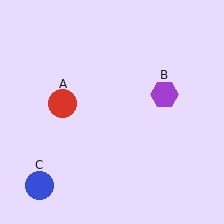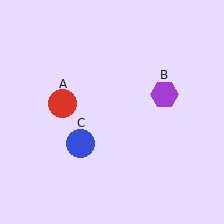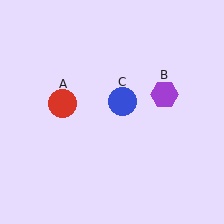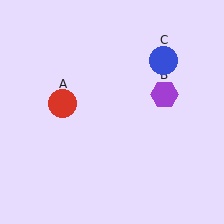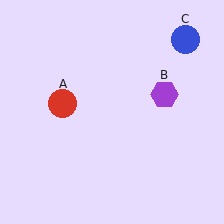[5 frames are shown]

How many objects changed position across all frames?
1 object changed position: blue circle (object C).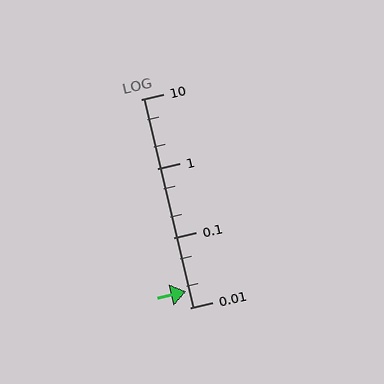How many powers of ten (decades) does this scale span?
The scale spans 3 decades, from 0.01 to 10.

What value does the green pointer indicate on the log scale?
The pointer indicates approximately 0.017.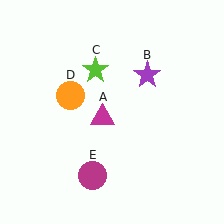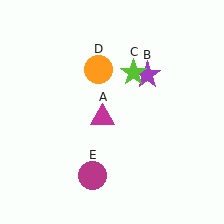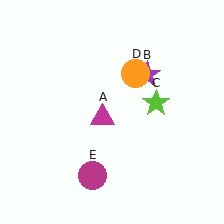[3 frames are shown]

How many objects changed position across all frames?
2 objects changed position: lime star (object C), orange circle (object D).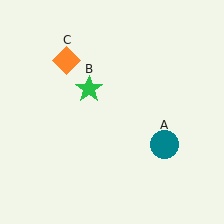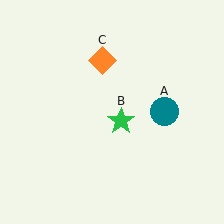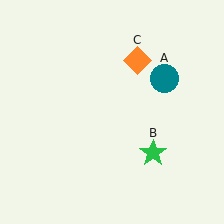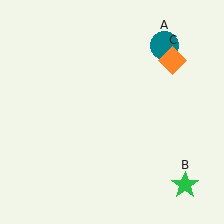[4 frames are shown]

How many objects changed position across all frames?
3 objects changed position: teal circle (object A), green star (object B), orange diamond (object C).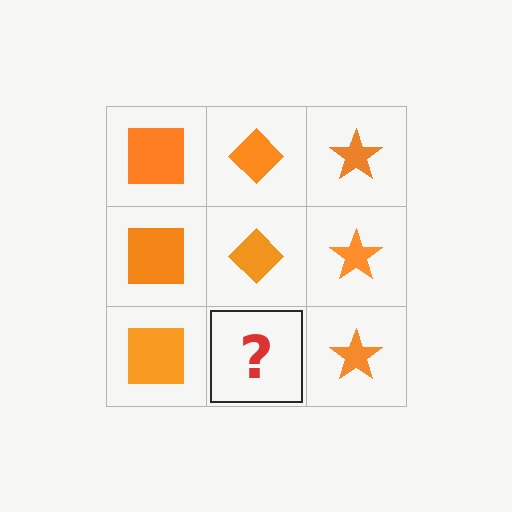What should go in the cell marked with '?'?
The missing cell should contain an orange diamond.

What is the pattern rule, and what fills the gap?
The rule is that each column has a consistent shape. The gap should be filled with an orange diamond.